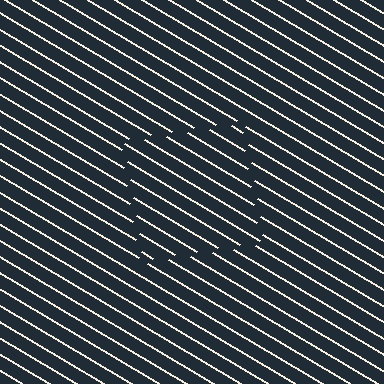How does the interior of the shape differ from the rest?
The interior of the shape contains the same grating, shifted by half a period — the contour is defined by the phase discontinuity where line-ends from the inner and outer gratings abut.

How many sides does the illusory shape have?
4 sides — the line-ends trace a square.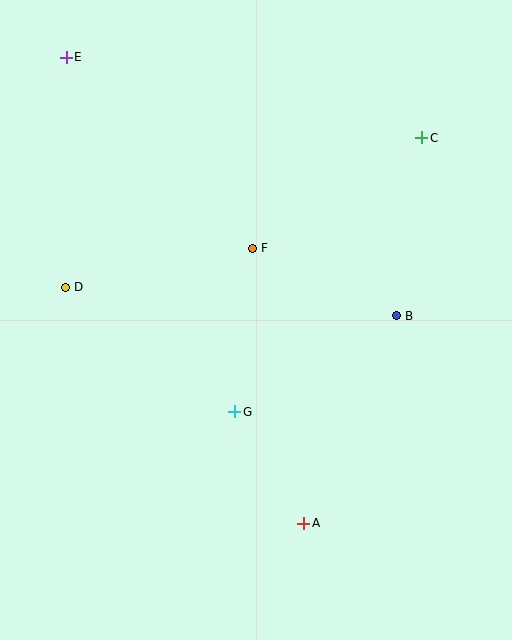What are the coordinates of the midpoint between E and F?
The midpoint between E and F is at (160, 153).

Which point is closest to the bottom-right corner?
Point A is closest to the bottom-right corner.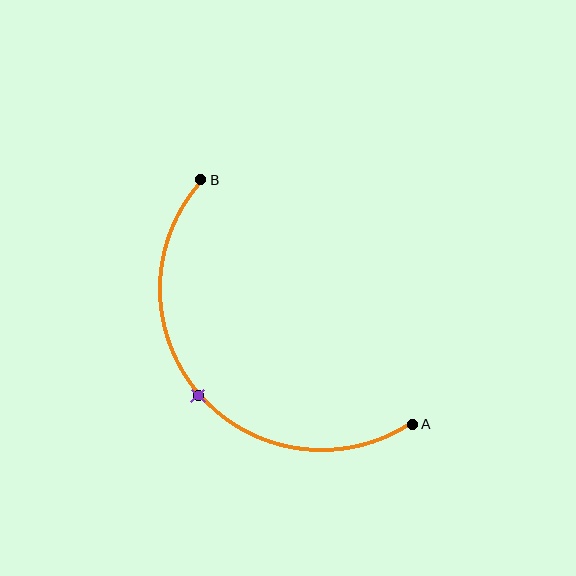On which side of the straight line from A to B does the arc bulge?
The arc bulges below and to the left of the straight line connecting A and B.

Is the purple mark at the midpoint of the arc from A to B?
Yes. The purple mark lies on the arc at equal arc-length from both A and B — it is the arc midpoint.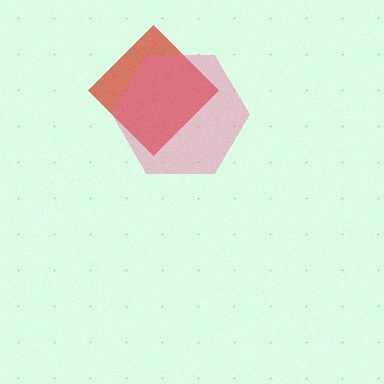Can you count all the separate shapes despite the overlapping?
Yes, there are 2 separate shapes.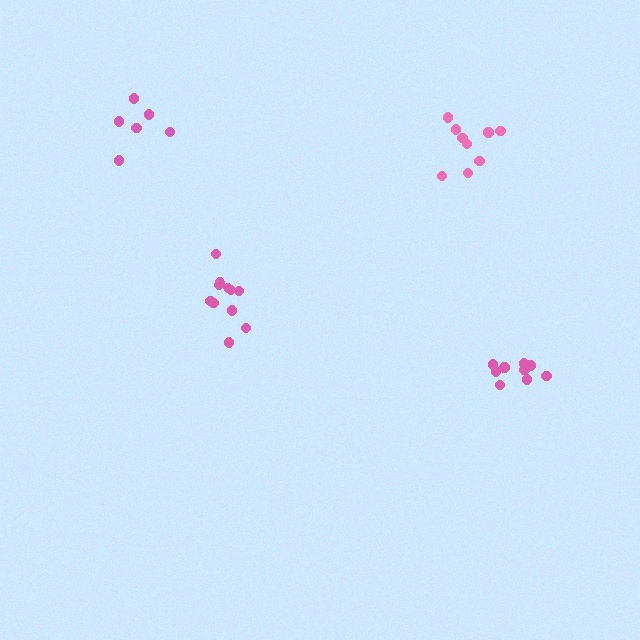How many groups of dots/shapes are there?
There are 4 groups.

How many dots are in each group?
Group 1: 9 dots, Group 2: 11 dots, Group 3: 6 dots, Group 4: 9 dots (35 total).